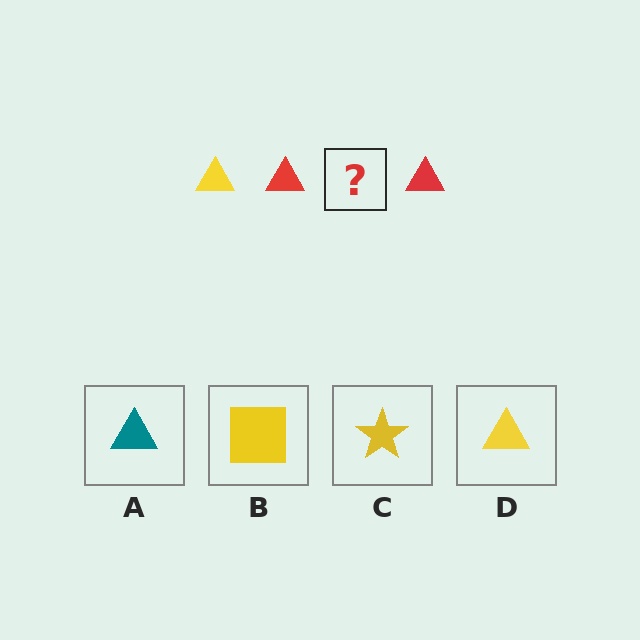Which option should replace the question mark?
Option D.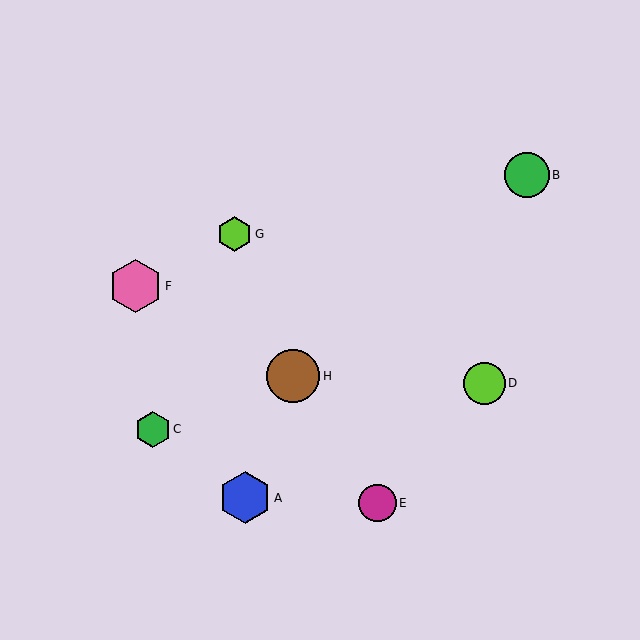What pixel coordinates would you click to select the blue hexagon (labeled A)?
Click at (245, 498) to select the blue hexagon A.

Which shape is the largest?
The brown circle (labeled H) is the largest.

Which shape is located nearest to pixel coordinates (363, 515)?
The magenta circle (labeled E) at (377, 503) is nearest to that location.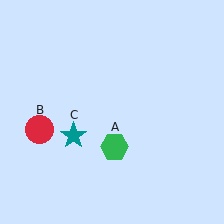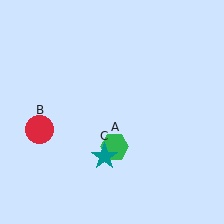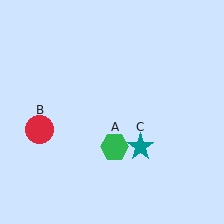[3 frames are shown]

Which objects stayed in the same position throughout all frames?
Green hexagon (object A) and red circle (object B) remained stationary.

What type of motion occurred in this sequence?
The teal star (object C) rotated counterclockwise around the center of the scene.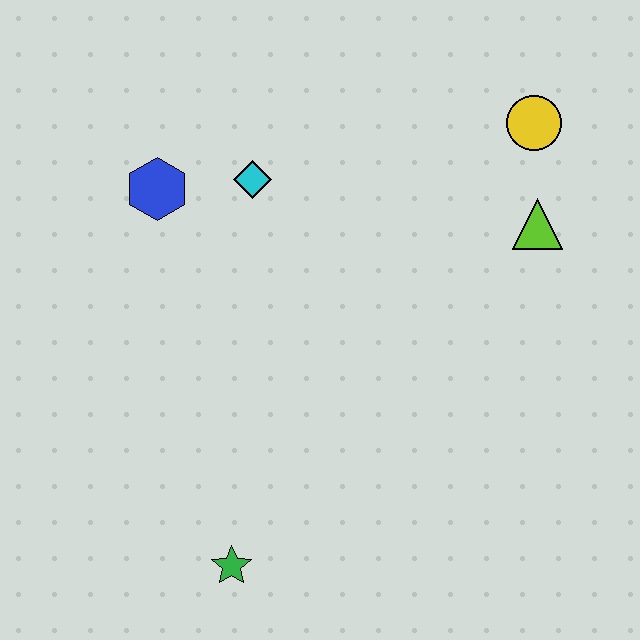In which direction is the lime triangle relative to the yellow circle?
The lime triangle is below the yellow circle.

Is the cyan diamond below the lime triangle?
No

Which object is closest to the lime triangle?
The yellow circle is closest to the lime triangle.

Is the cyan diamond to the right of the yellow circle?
No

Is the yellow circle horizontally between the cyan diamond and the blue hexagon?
No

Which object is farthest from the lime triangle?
The green star is farthest from the lime triangle.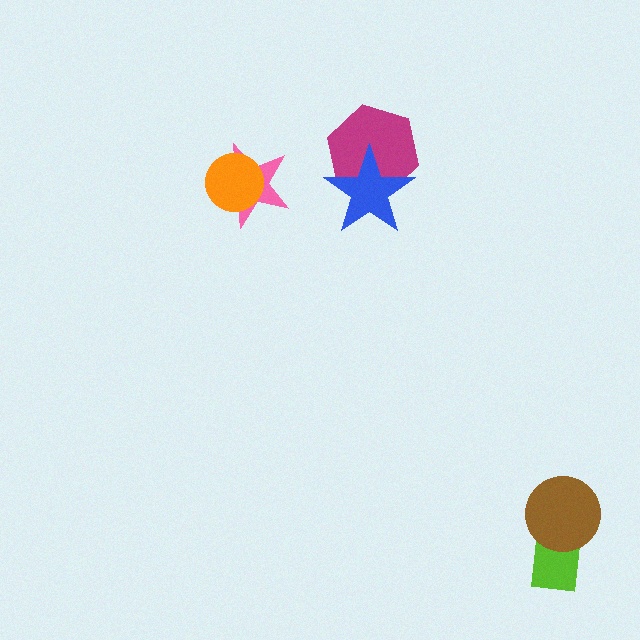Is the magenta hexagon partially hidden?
Yes, it is partially covered by another shape.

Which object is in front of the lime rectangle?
The brown circle is in front of the lime rectangle.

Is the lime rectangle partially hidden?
Yes, it is partially covered by another shape.